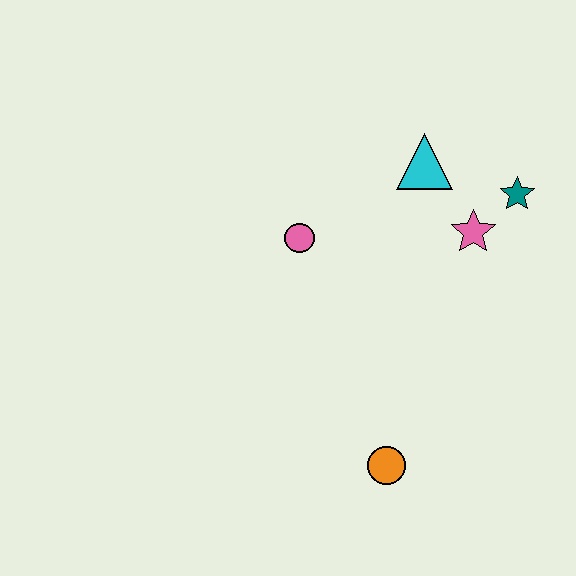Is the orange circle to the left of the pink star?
Yes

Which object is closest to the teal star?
The pink star is closest to the teal star.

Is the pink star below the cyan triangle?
Yes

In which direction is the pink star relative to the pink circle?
The pink star is to the right of the pink circle.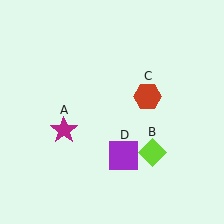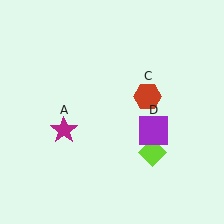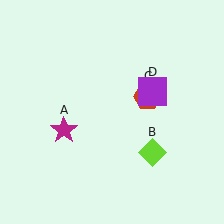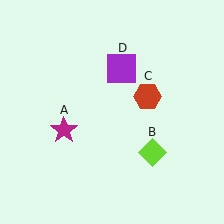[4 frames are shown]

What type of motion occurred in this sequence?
The purple square (object D) rotated counterclockwise around the center of the scene.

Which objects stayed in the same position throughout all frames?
Magenta star (object A) and lime diamond (object B) and red hexagon (object C) remained stationary.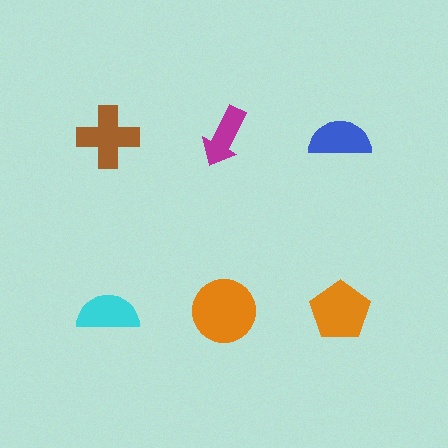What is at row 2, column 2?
An orange circle.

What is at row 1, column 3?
A blue semicircle.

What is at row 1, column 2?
A magenta arrow.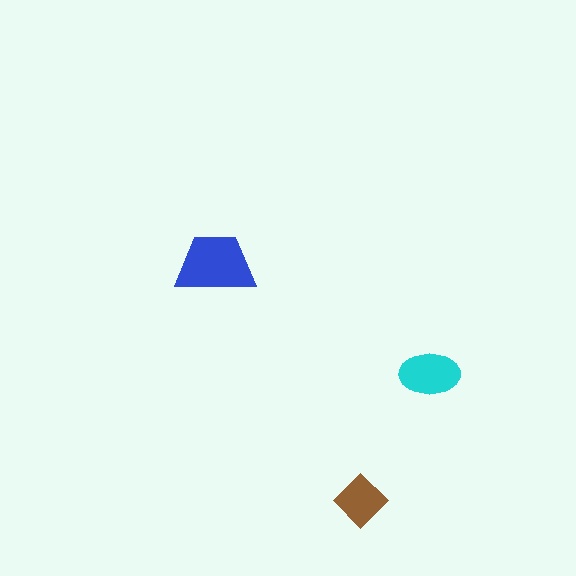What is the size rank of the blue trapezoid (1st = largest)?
1st.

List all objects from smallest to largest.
The brown diamond, the cyan ellipse, the blue trapezoid.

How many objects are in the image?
There are 3 objects in the image.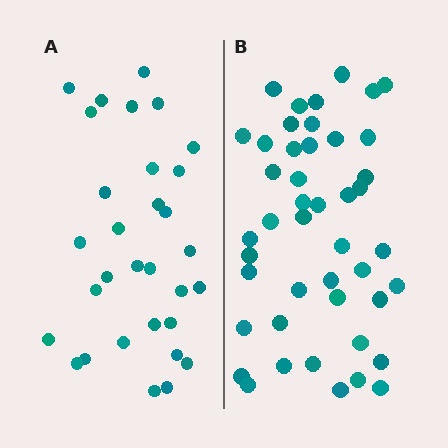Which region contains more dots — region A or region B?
Region B (the right region) has more dots.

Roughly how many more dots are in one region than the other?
Region B has approximately 15 more dots than region A.